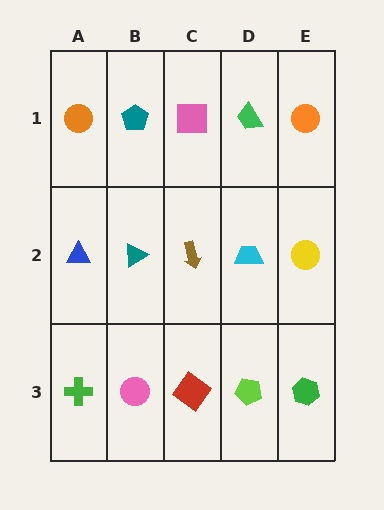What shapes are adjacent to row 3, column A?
A blue triangle (row 2, column A), a pink circle (row 3, column B).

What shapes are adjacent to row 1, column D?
A cyan trapezoid (row 2, column D), a pink square (row 1, column C), an orange circle (row 1, column E).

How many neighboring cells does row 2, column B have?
4.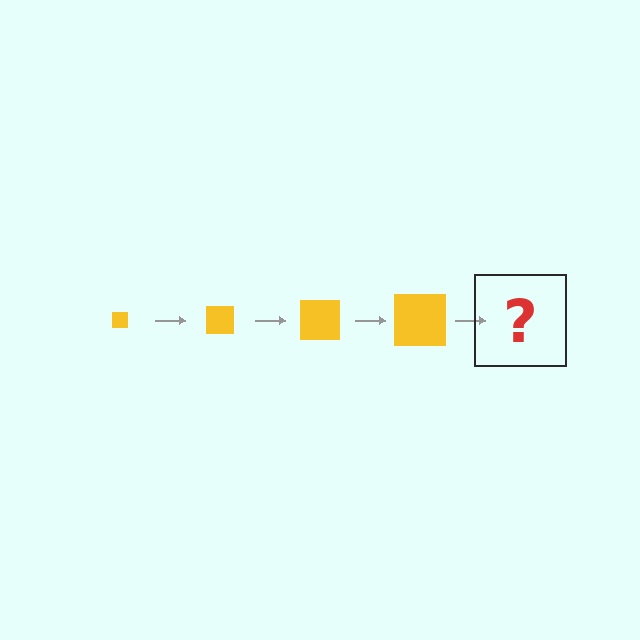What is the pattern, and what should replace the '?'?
The pattern is that the square gets progressively larger each step. The '?' should be a yellow square, larger than the previous one.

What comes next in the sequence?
The next element should be a yellow square, larger than the previous one.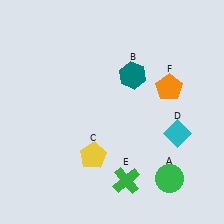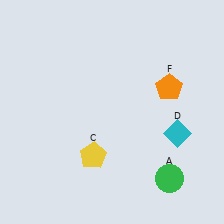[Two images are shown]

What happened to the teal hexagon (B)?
The teal hexagon (B) was removed in Image 2. It was in the top-right area of Image 1.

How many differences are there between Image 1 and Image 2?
There are 2 differences between the two images.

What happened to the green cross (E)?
The green cross (E) was removed in Image 2. It was in the bottom-right area of Image 1.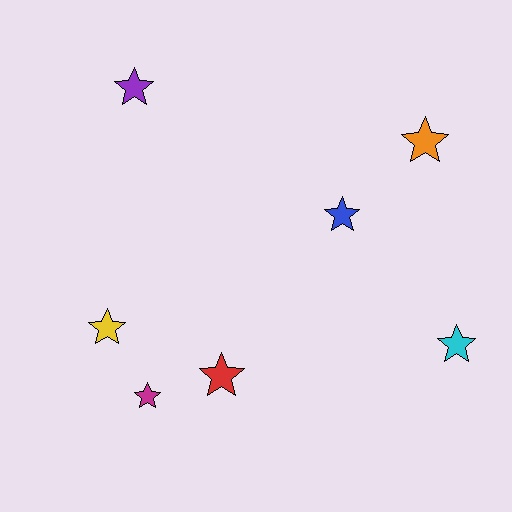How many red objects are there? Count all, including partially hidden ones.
There is 1 red object.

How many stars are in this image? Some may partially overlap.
There are 7 stars.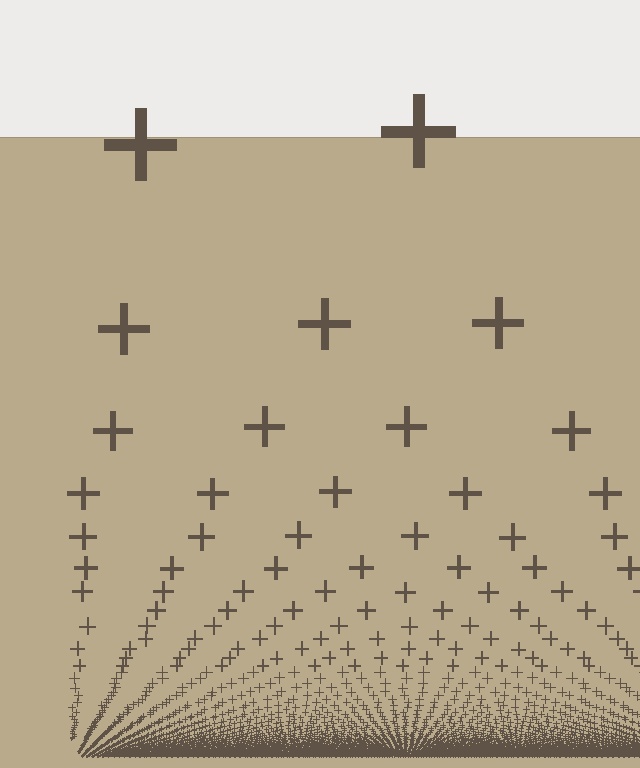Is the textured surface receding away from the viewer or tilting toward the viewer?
The surface appears to tilt toward the viewer. Texture elements get larger and sparser toward the top.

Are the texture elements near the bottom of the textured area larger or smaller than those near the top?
Smaller. The gradient is inverted — elements near the bottom are smaller and denser.